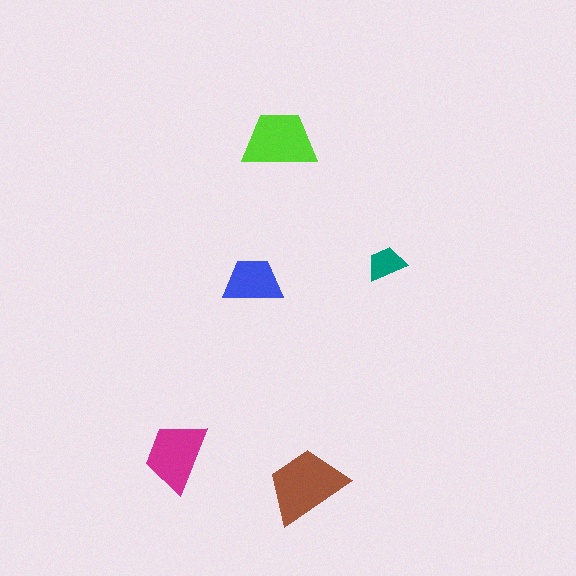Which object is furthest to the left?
The magenta trapezoid is leftmost.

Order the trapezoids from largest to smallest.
the brown one, the lime one, the magenta one, the blue one, the teal one.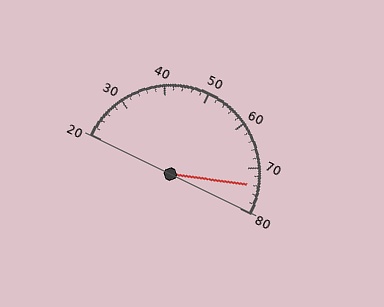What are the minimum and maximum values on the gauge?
The gauge ranges from 20 to 80.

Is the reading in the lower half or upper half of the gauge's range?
The reading is in the upper half of the range (20 to 80).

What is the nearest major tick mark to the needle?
The nearest major tick mark is 70.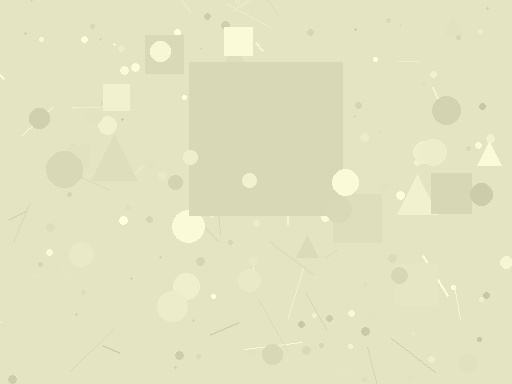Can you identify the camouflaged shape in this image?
The camouflaged shape is a square.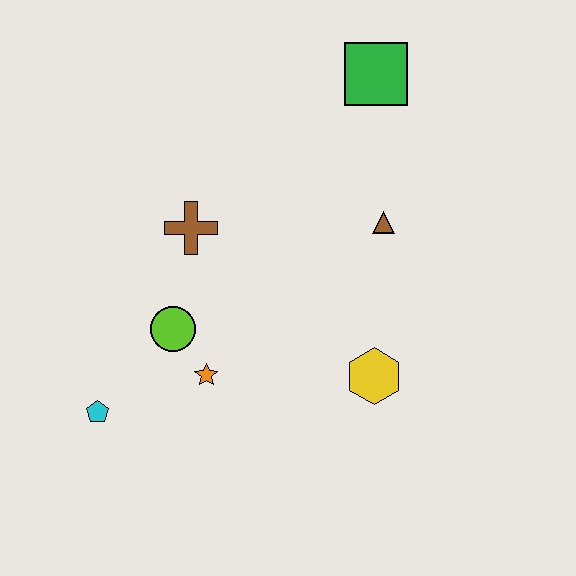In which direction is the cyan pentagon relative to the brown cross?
The cyan pentagon is below the brown cross.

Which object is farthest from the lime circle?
The green square is farthest from the lime circle.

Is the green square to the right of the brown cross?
Yes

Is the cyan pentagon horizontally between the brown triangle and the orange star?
No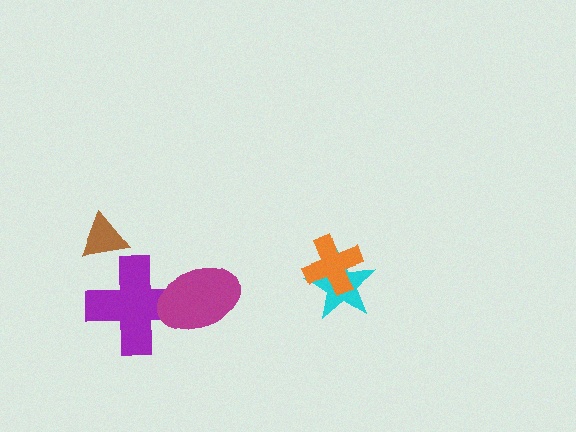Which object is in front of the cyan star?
The orange cross is in front of the cyan star.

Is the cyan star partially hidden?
Yes, it is partially covered by another shape.